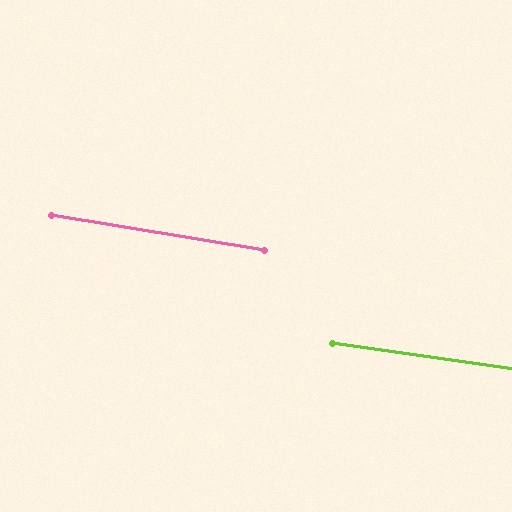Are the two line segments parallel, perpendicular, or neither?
Parallel — their directions differ by only 1.3°.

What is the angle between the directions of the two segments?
Approximately 1 degree.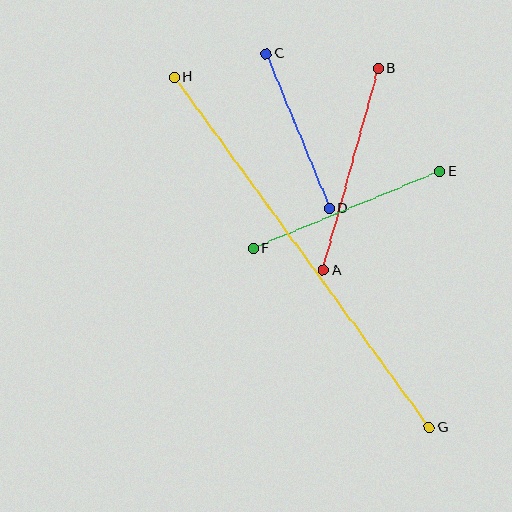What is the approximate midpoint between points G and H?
The midpoint is at approximately (302, 252) pixels.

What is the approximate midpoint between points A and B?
The midpoint is at approximately (351, 169) pixels.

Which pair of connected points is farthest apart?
Points G and H are farthest apart.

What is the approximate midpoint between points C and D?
The midpoint is at approximately (298, 131) pixels.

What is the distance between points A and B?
The distance is approximately 209 pixels.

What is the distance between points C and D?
The distance is approximately 167 pixels.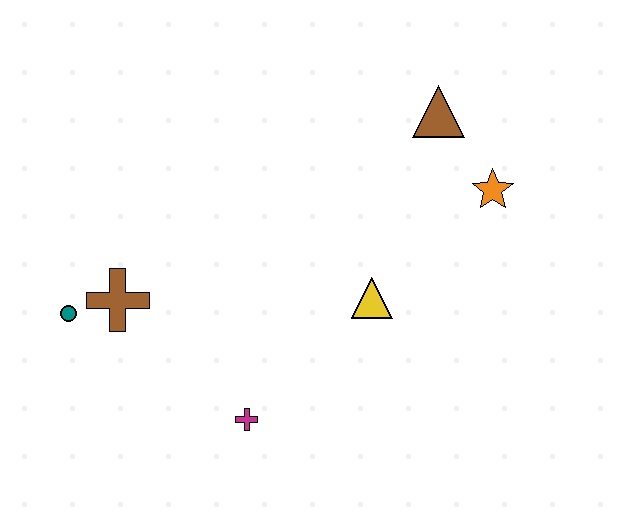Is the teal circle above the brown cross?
No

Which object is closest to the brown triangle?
The orange star is closest to the brown triangle.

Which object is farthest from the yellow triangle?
The teal circle is farthest from the yellow triangle.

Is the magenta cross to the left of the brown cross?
No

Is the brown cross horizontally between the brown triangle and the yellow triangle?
No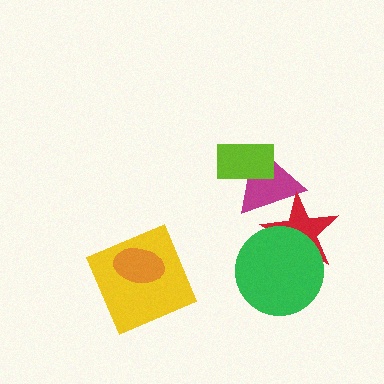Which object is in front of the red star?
The green circle is in front of the red star.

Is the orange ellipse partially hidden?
No, no other shape covers it.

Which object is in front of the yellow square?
The orange ellipse is in front of the yellow square.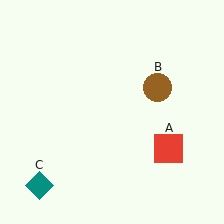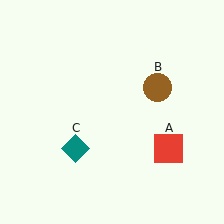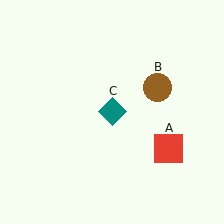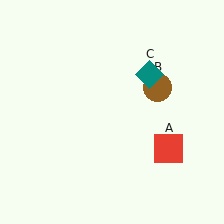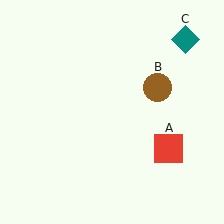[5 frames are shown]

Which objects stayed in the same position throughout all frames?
Red square (object A) and brown circle (object B) remained stationary.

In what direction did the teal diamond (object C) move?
The teal diamond (object C) moved up and to the right.